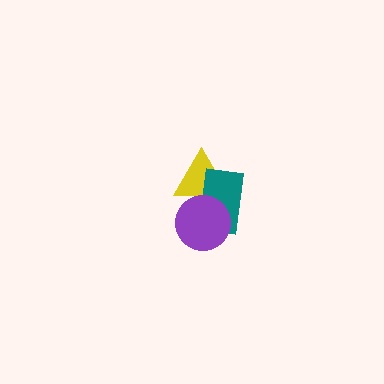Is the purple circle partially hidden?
No, no other shape covers it.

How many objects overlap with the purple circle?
2 objects overlap with the purple circle.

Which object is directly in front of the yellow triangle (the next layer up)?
The teal rectangle is directly in front of the yellow triangle.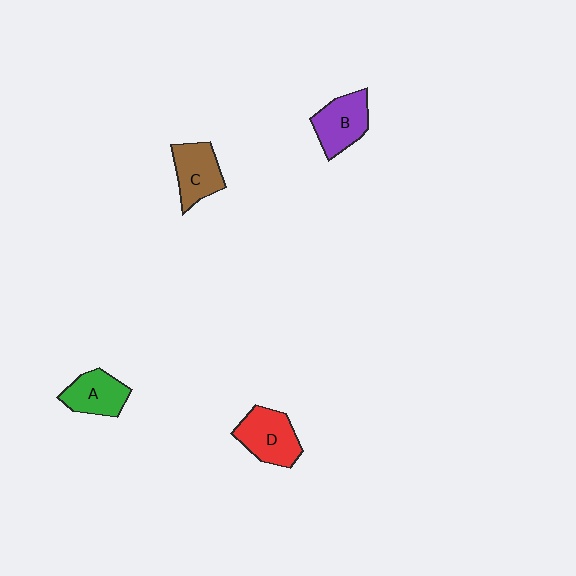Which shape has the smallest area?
Shape A (green).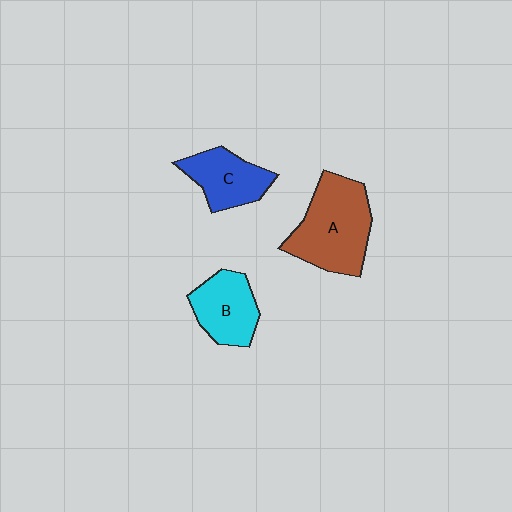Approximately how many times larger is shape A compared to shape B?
Approximately 1.6 times.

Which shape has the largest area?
Shape A (brown).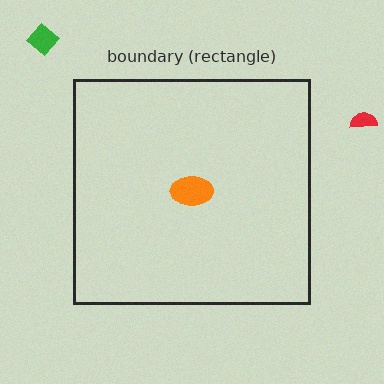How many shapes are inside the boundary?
1 inside, 2 outside.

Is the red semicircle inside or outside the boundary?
Outside.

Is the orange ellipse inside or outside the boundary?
Inside.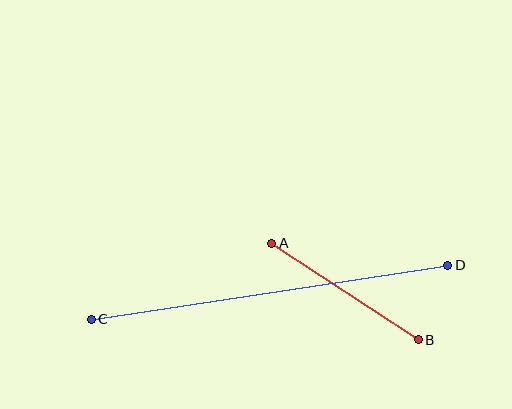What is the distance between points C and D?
The distance is approximately 360 pixels.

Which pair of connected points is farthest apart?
Points C and D are farthest apart.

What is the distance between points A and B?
The distance is approximately 176 pixels.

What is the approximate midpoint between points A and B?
The midpoint is at approximately (345, 292) pixels.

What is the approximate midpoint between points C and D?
The midpoint is at approximately (270, 292) pixels.